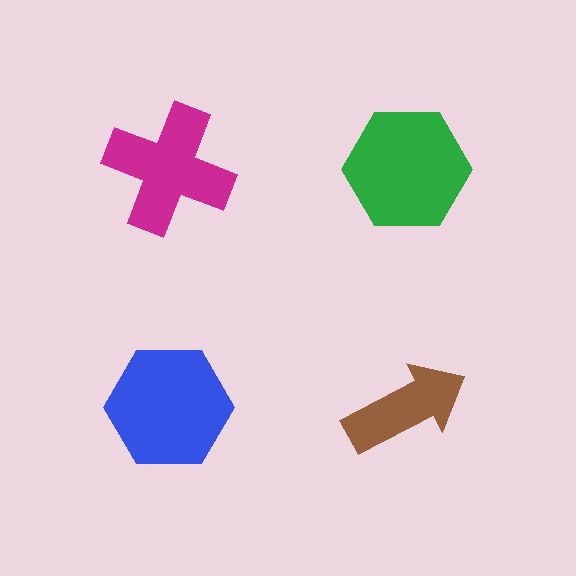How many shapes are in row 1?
2 shapes.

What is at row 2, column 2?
A brown arrow.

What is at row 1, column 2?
A green hexagon.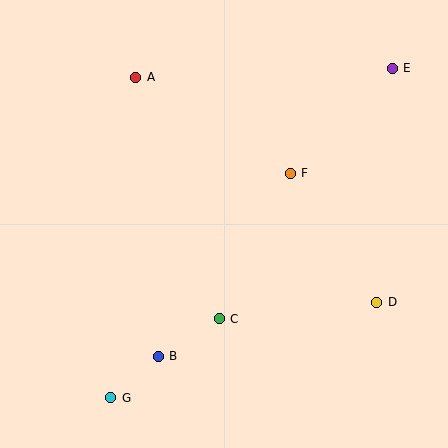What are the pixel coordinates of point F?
Point F is at (290, 173).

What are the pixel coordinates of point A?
Point A is at (136, 77).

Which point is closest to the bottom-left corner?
Point G is closest to the bottom-left corner.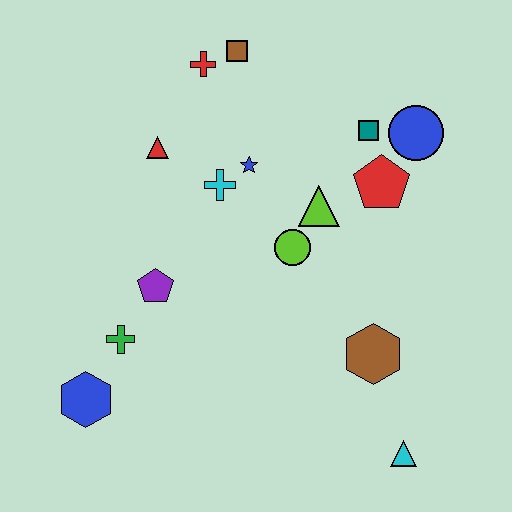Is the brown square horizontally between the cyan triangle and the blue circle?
No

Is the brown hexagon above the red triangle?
No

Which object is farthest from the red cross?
The cyan triangle is farthest from the red cross.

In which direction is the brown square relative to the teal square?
The brown square is to the left of the teal square.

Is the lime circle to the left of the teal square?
Yes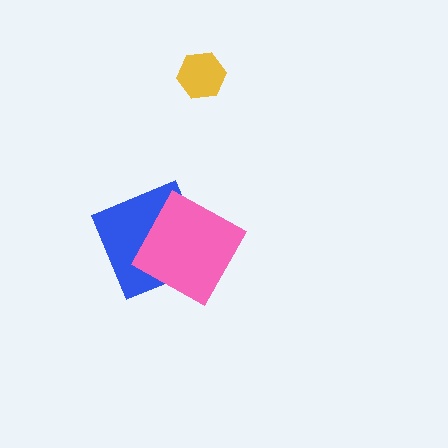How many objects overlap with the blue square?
1 object overlaps with the blue square.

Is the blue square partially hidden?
Yes, it is partially covered by another shape.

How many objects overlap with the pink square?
1 object overlaps with the pink square.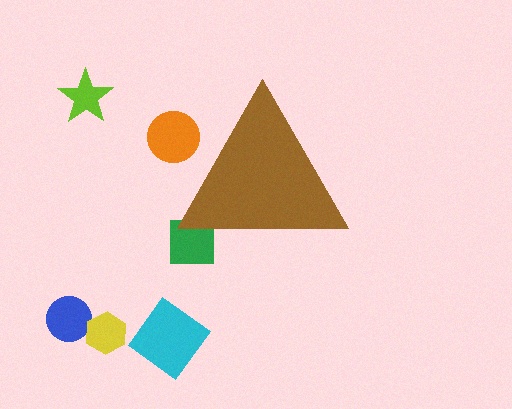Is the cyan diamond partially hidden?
No, the cyan diamond is fully visible.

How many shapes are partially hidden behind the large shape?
2 shapes are partially hidden.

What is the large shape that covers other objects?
A brown triangle.